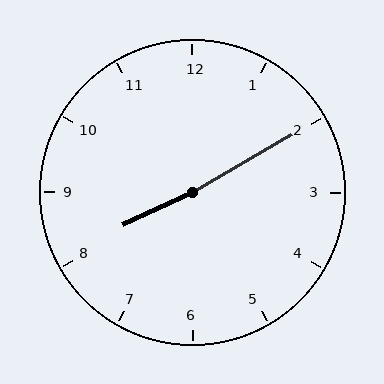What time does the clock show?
8:10.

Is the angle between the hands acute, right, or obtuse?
It is obtuse.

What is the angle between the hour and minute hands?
Approximately 175 degrees.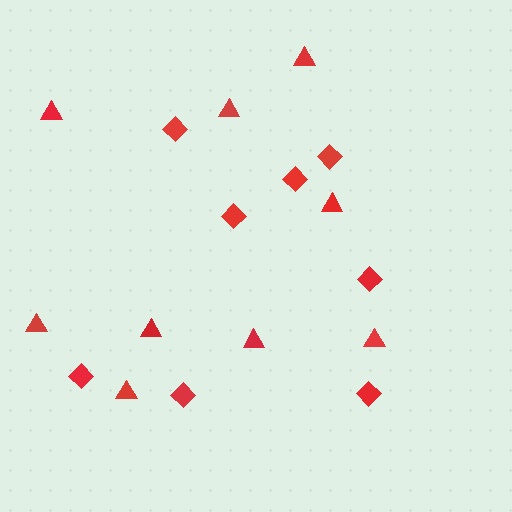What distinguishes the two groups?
There are 2 groups: one group of triangles (9) and one group of diamonds (8).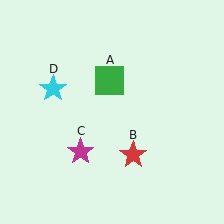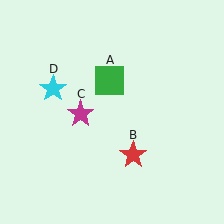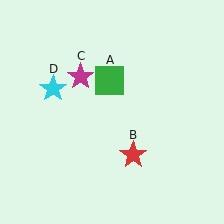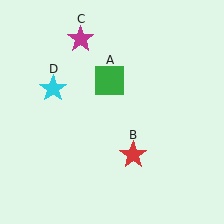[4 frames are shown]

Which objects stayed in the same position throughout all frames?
Green square (object A) and red star (object B) and cyan star (object D) remained stationary.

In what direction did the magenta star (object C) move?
The magenta star (object C) moved up.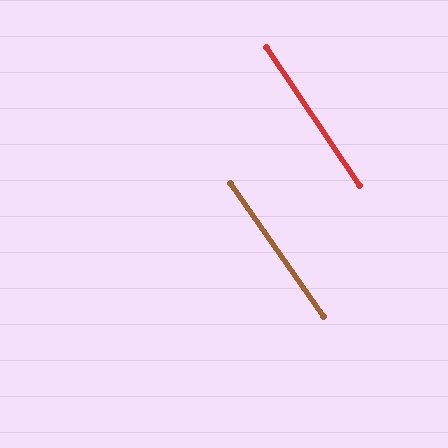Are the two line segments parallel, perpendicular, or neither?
Parallel — their directions differ by only 1.1°.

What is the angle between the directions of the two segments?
Approximately 1 degree.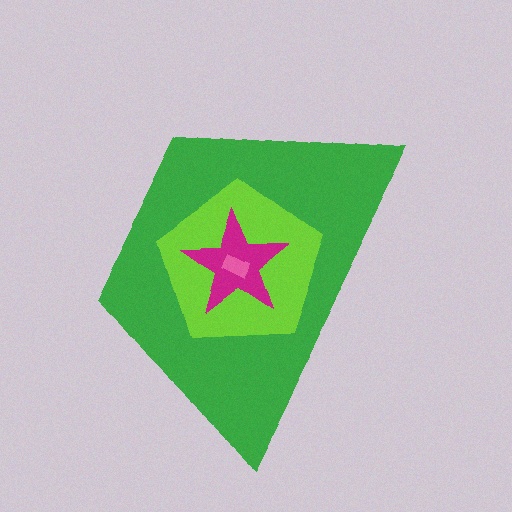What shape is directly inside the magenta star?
The pink rectangle.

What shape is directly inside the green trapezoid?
The lime pentagon.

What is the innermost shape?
The pink rectangle.